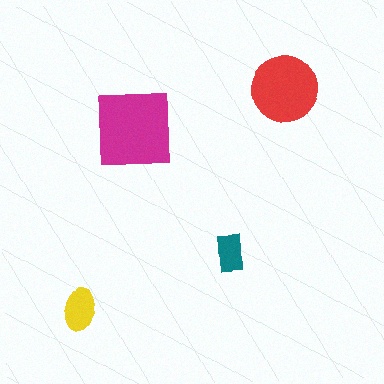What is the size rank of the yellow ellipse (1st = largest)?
3rd.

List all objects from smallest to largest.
The teal rectangle, the yellow ellipse, the red circle, the magenta square.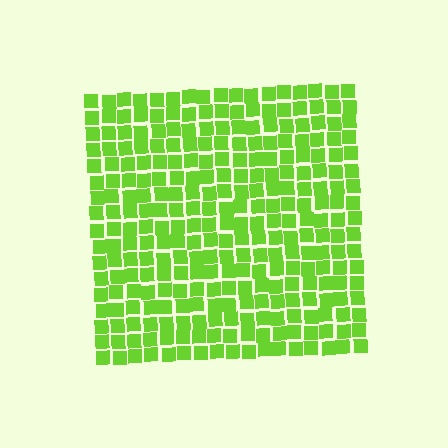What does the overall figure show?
The overall figure shows a square.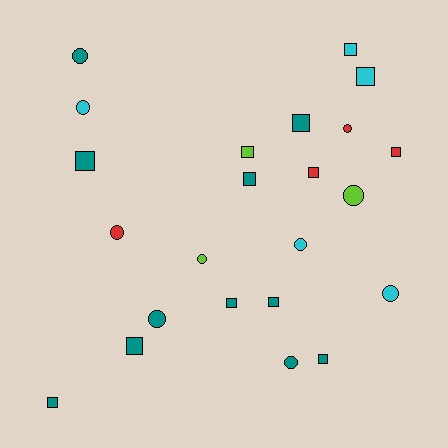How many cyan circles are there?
There are 3 cyan circles.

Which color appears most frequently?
Teal, with 11 objects.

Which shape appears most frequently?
Square, with 13 objects.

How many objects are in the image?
There are 23 objects.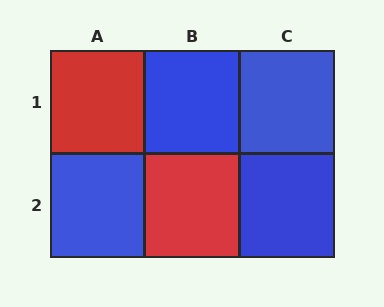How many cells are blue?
4 cells are blue.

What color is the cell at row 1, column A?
Red.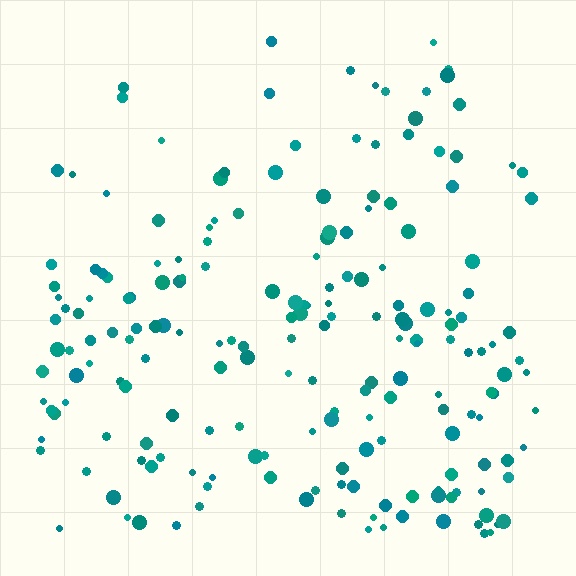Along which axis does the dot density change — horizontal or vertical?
Vertical.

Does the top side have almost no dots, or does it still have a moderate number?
Still a moderate number, just noticeably fewer than the bottom.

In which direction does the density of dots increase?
From top to bottom, with the bottom side densest.